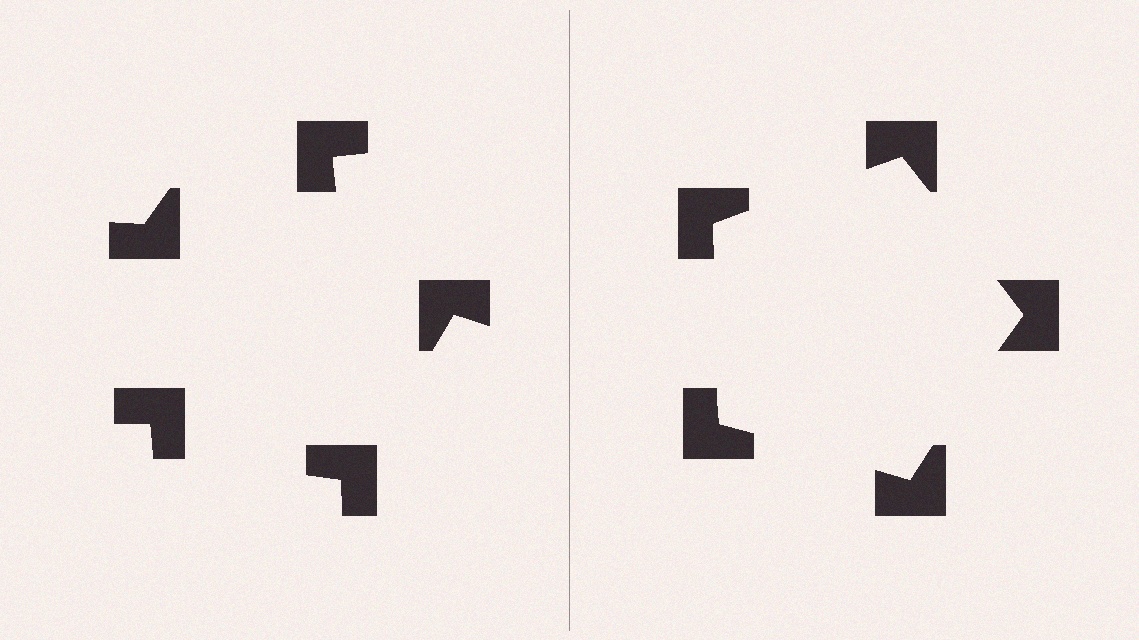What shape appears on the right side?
An illusory pentagon.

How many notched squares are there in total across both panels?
10 — 5 on each side.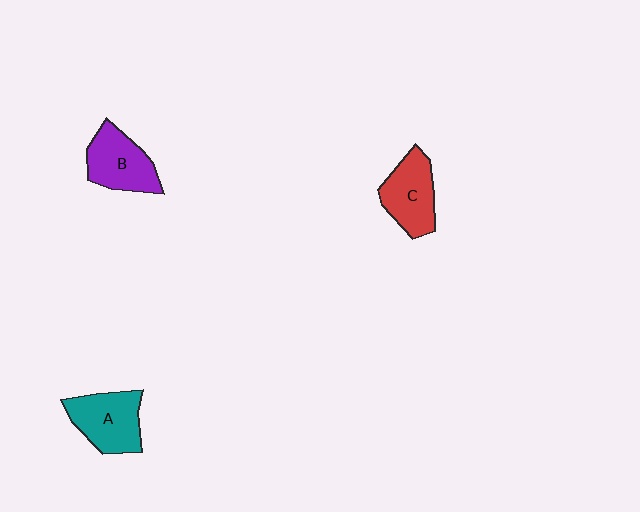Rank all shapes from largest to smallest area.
From largest to smallest: A (teal), B (purple), C (red).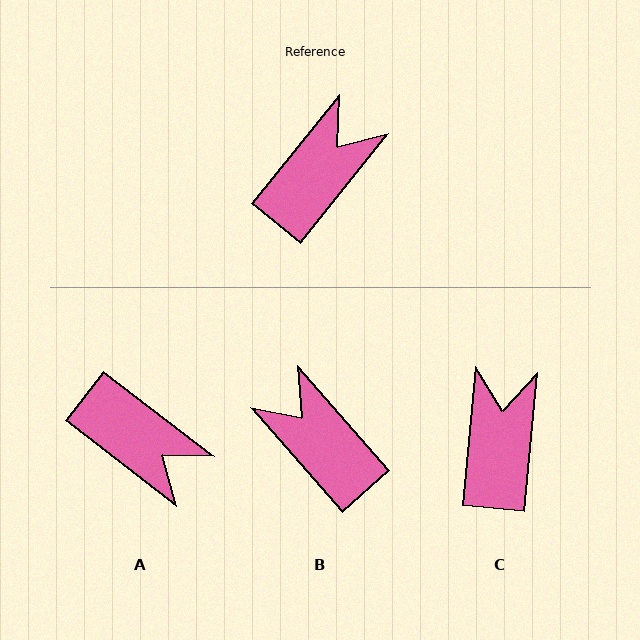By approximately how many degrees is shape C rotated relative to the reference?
Approximately 33 degrees counter-clockwise.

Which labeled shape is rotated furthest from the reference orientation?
A, about 89 degrees away.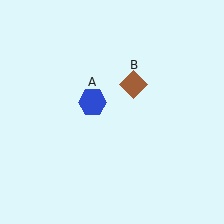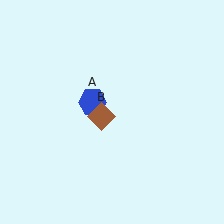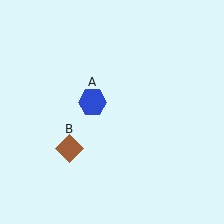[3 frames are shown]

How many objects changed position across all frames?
1 object changed position: brown diamond (object B).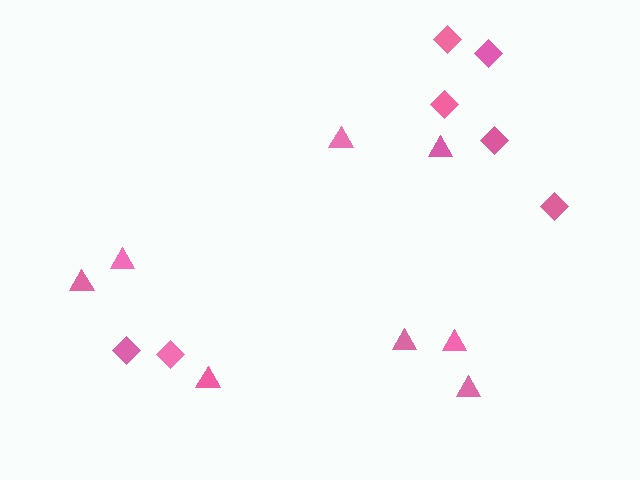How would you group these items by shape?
There are 2 groups: one group of diamonds (7) and one group of triangles (8).